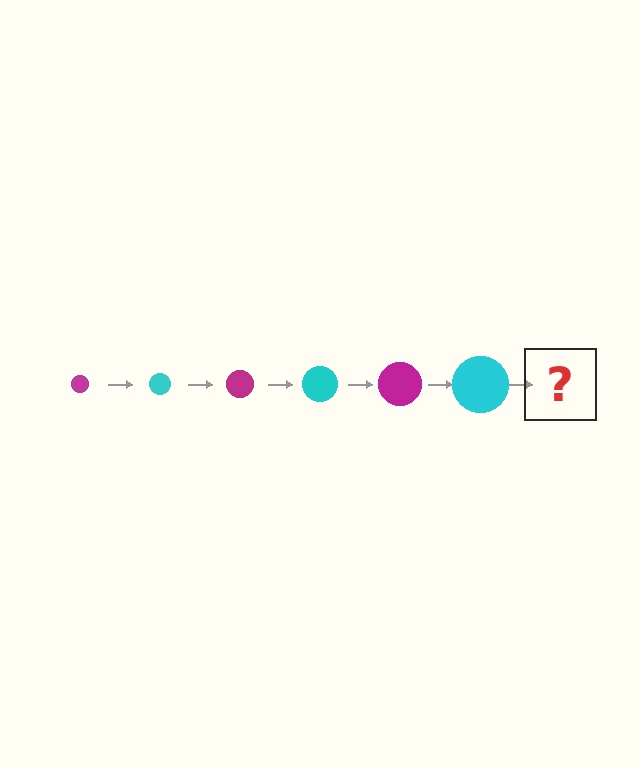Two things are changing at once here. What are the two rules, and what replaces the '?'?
The two rules are that the circle grows larger each step and the color cycles through magenta and cyan. The '?' should be a magenta circle, larger than the previous one.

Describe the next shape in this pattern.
It should be a magenta circle, larger than the previous one.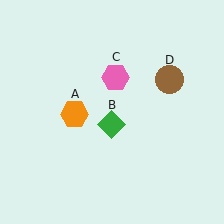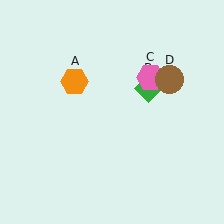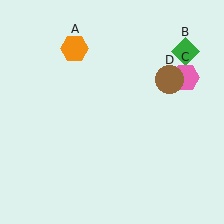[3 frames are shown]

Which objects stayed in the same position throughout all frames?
Brown circle (object D) remained stationary.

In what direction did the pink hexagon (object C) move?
The pink hexagon (object C) moved right.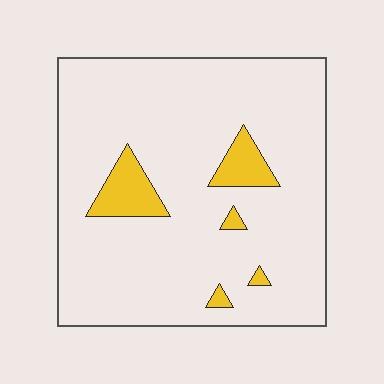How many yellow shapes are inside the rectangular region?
5.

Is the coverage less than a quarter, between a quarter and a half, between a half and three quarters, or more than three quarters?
Less than a quarter.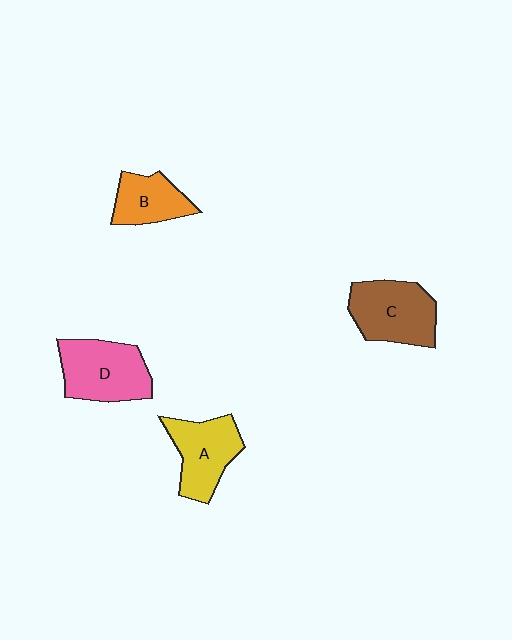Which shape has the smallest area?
Shape B (orange).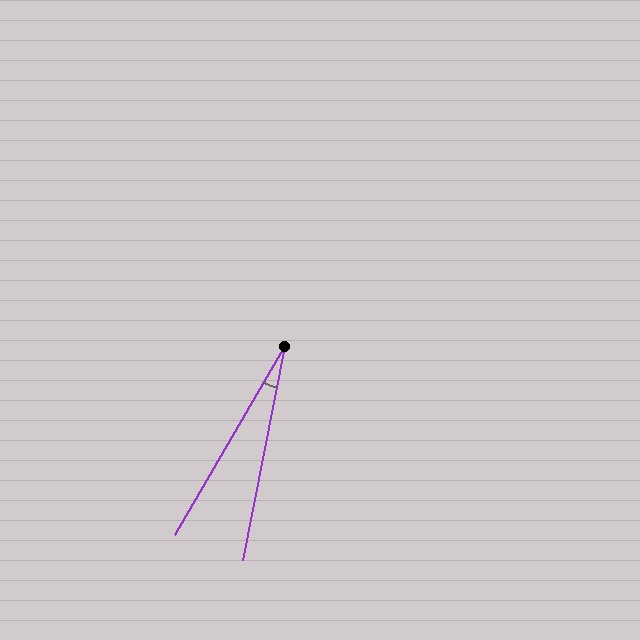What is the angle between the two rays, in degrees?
Approximately 19 degrees.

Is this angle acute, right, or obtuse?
It is acute.